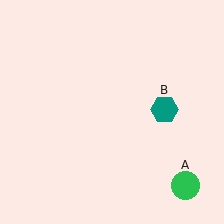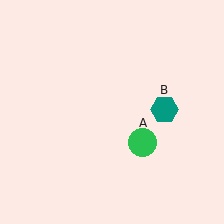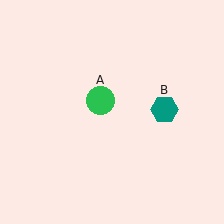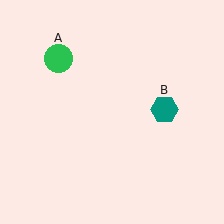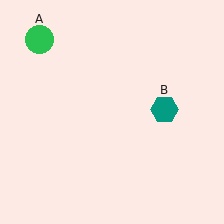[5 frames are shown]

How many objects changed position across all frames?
1 object changed position: green circle (object A).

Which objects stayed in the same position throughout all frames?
Teal hexagon (object B) remained stationary.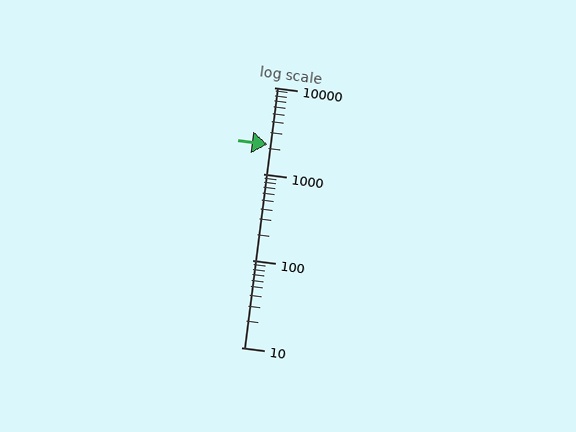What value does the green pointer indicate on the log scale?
The pointer indicates approximately 2200.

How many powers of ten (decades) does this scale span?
The scale spans 3 decades, from 10 to 10000.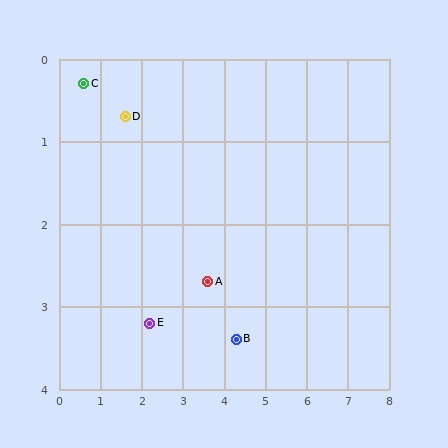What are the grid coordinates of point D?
Point D is at approximately (1.6, 0.7).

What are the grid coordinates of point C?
Point C is at approximately (0.6, 0.3).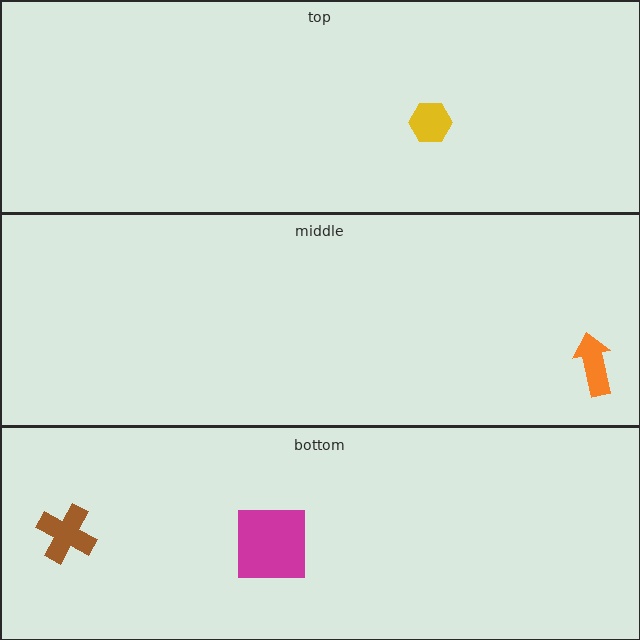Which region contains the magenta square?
The bottom region.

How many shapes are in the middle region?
1.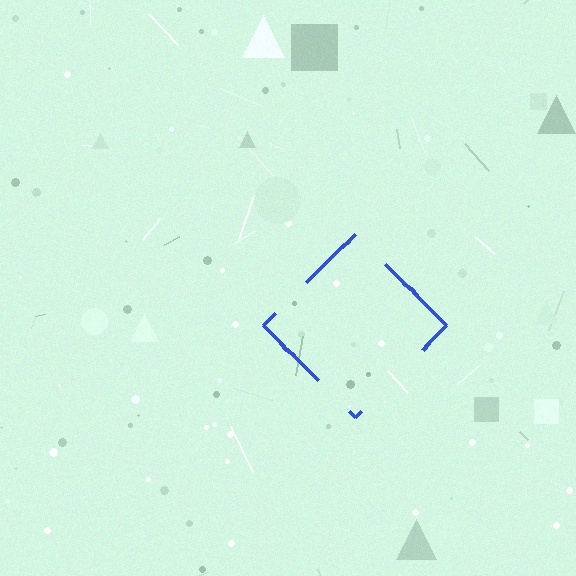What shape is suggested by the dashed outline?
The dashed outline suggests a diamond.